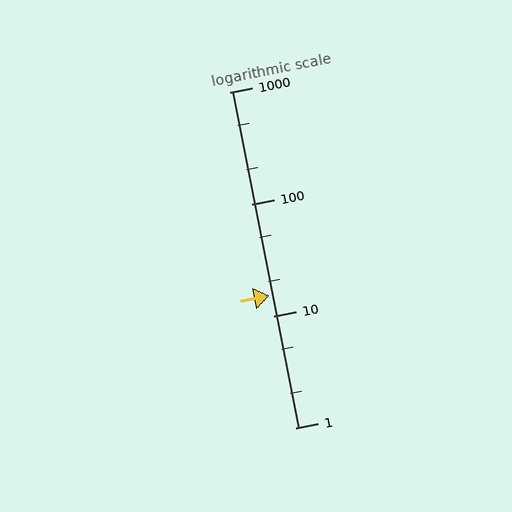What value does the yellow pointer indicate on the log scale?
The pointer indicates approximately 15.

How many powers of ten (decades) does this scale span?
The scale spans 3 decades, from 1 to 1000.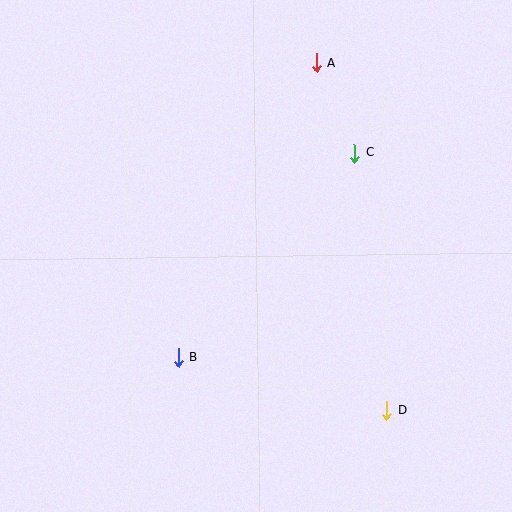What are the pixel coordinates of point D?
Point D is at (387, 410).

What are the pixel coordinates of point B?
Point B is at (178, 357).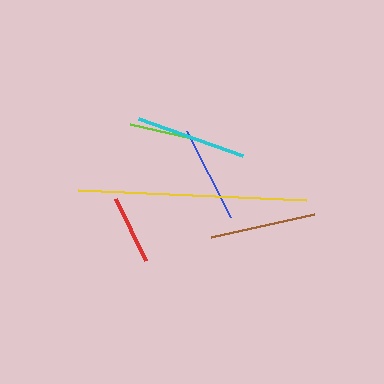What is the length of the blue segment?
The blue segment is approximately 97 pixels long.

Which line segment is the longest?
The yellow line is the longest at approximately 228 pixels.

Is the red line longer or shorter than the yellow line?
The yellow line is longer than the red line.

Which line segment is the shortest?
The red line is the shortest at approximately 69 pixels.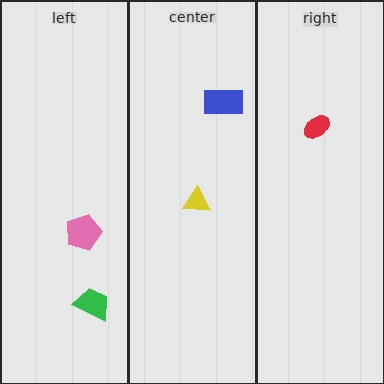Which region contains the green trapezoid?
The left region.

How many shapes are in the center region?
2.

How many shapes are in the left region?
2.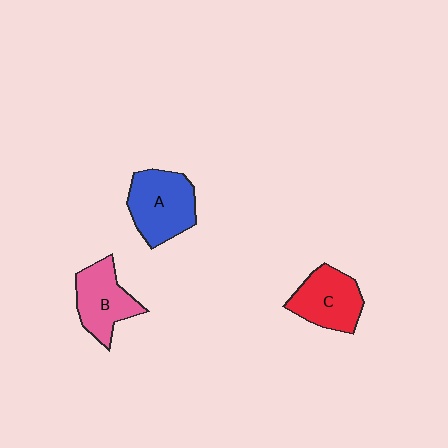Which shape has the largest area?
Shape A (blue).